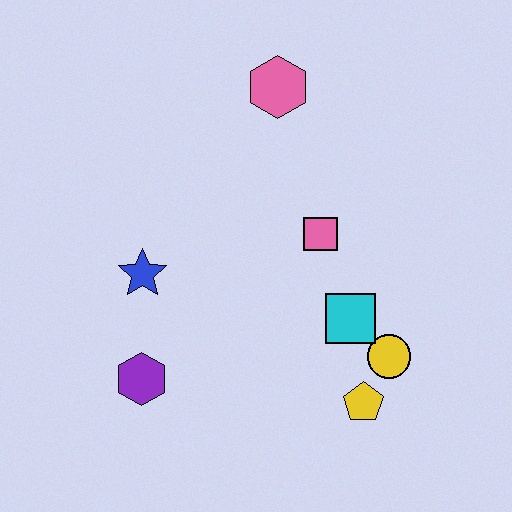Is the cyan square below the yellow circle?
No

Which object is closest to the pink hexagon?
The pink square is closest to the pink hexagon.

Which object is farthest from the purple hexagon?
The pink hexagon is farthest from the purple hexagon.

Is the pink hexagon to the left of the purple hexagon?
No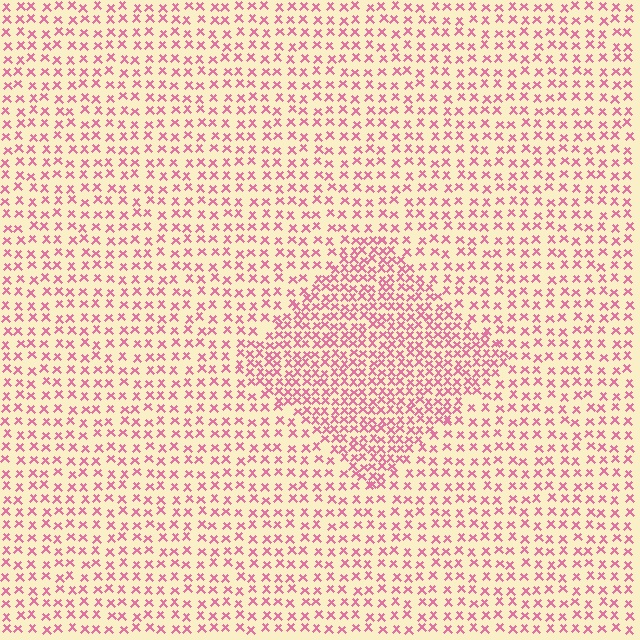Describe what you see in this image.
The image contains small pink elements arranged at two different densities. A diamond-shaped region is visible where the elements are more densely packed than the surrounding area.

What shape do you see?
I see a diamond.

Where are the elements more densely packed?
The elements are more densely packed inside the diamond boundary.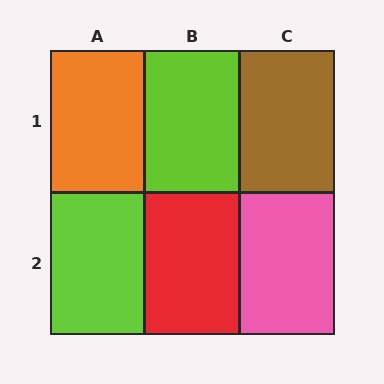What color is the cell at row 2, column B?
Red.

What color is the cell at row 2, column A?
Lime.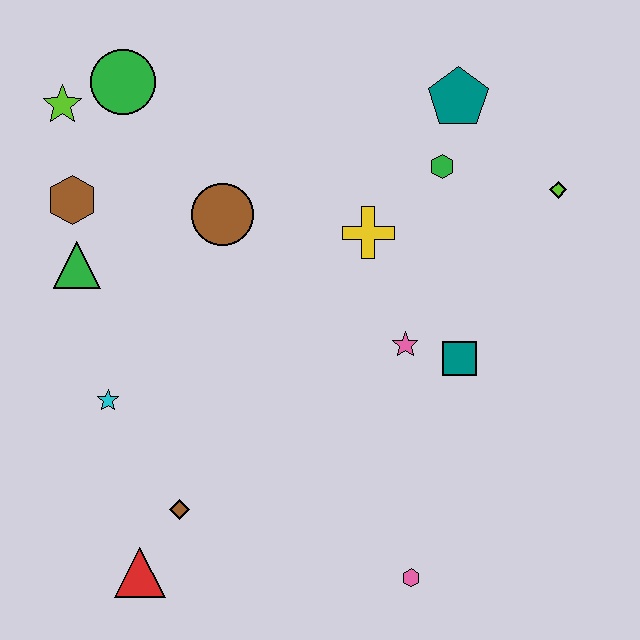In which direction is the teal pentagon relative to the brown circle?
The teal pentagon is to the right of the brown circle.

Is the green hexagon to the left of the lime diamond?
Yes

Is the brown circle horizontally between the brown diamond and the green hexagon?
Yes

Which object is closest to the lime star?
The green circle is closest to the lime star.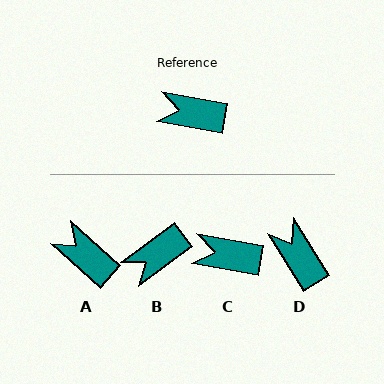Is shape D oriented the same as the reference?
No, it is off by about 48 degrees.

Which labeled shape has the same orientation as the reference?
C.